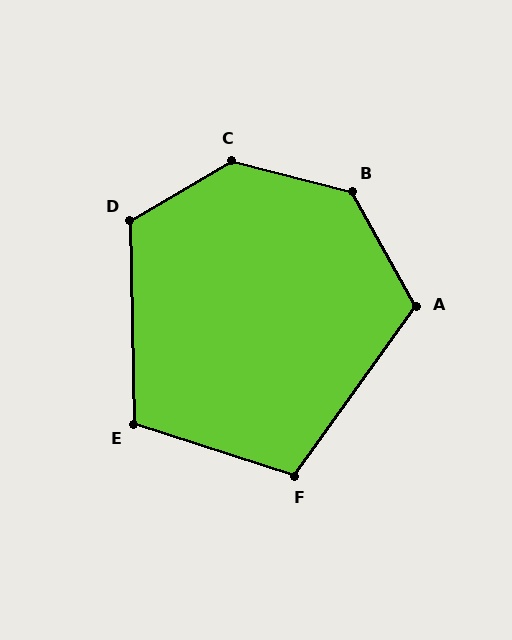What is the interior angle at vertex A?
Approximately 115 degrees (obtuse).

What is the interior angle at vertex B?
Approximately 133 degrees (obtuse).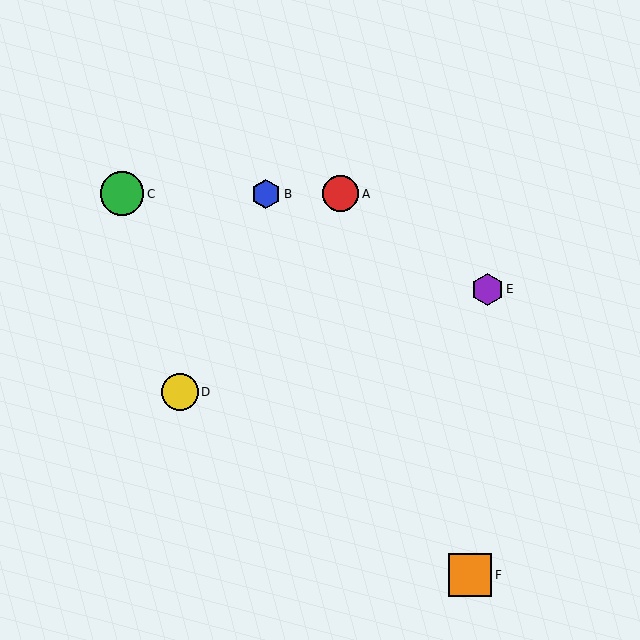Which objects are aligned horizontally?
Objects A, B, C are aligned horizontally.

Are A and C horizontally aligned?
Yes, both are at y≈194.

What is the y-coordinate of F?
Object F is at y≈575.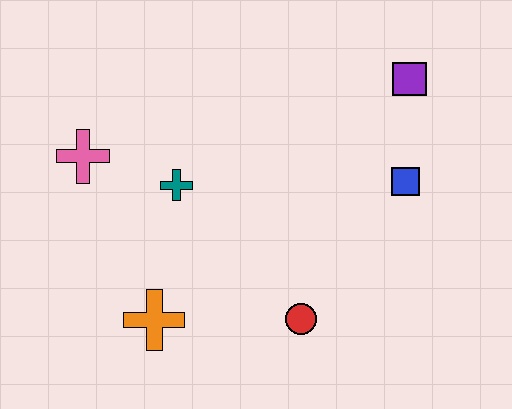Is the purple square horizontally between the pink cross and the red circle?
No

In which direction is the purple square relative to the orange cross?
The purple square is to the right of the orange cross.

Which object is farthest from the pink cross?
The purple square is farthest from the pink cross.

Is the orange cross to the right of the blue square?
No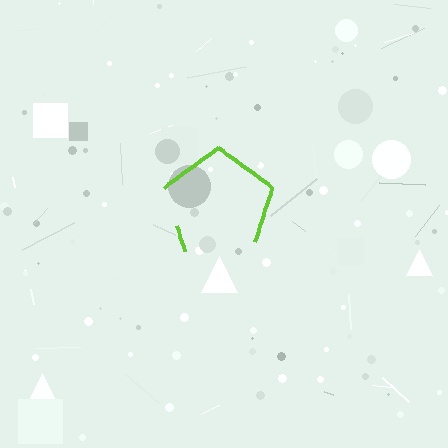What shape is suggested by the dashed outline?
The dashed outline suggests a pentagon.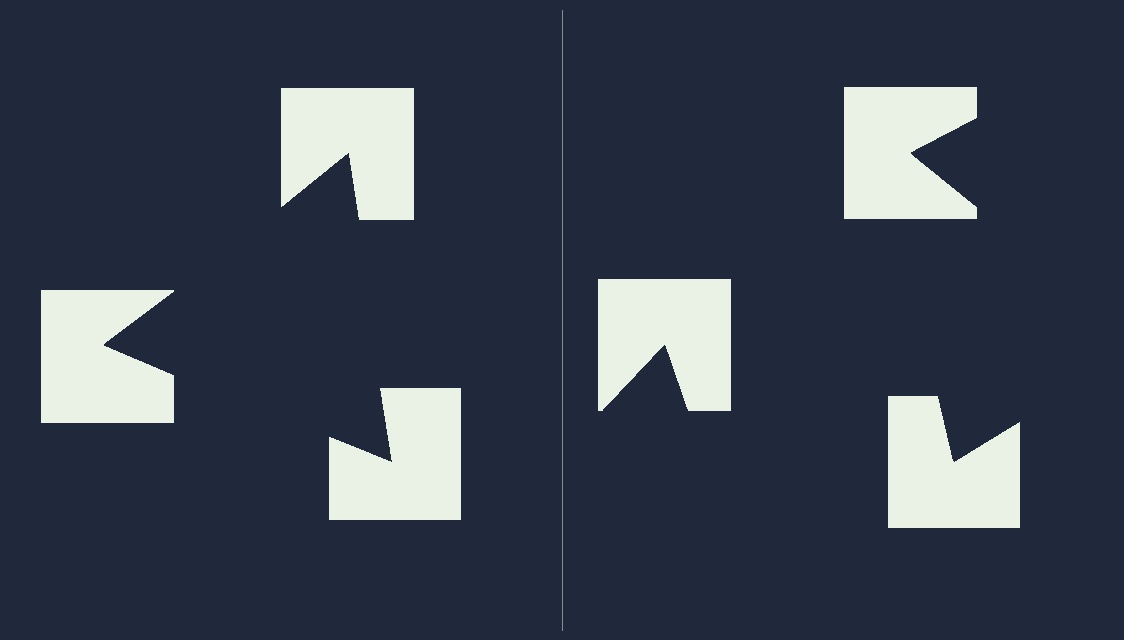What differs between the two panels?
The notched squares are positioned identically on both sides; only the wedge orientations differ. On the left they align to a triangle; on the right they are misaligned.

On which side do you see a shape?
An illusory triangle appears on the left side. On the right side the wedge cuts are rotated, so no coherent shape forms.